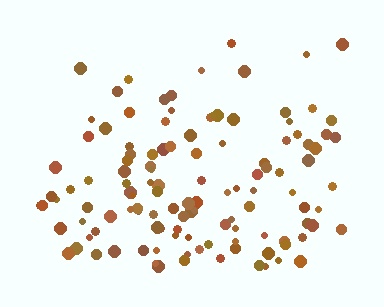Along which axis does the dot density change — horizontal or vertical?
Vertical.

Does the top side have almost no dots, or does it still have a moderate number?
Still a moderate number, just noticeably fewer than the bottom.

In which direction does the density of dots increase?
From top to bottom, with the bottom side densest.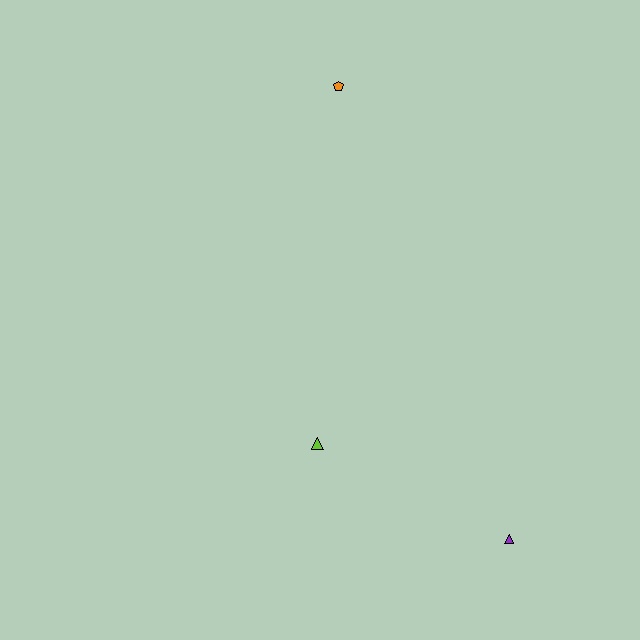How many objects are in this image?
There are 3 objects.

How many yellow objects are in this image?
There are no yellow objects.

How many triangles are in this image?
There are 2 triangles.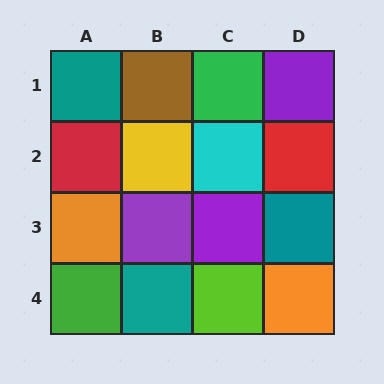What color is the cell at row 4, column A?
Green.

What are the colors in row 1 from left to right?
Teal, brown, green, purple.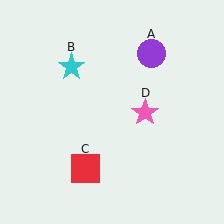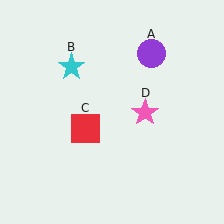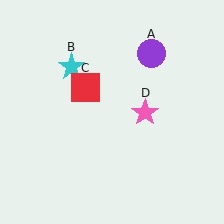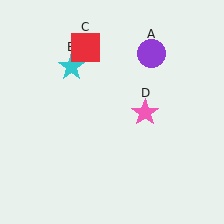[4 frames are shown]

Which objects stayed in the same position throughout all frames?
Purple circle (object A) and cyan star (object B) and pink star (object D) remained stationary.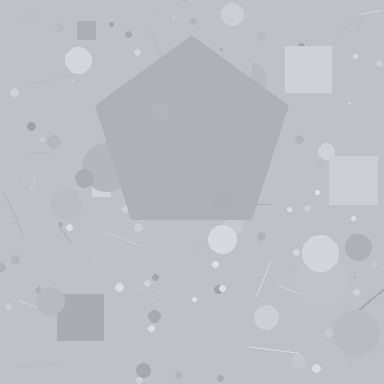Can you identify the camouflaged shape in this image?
The camouflaged shape is a pentagon.